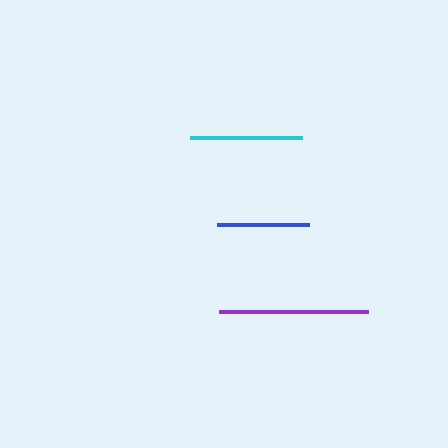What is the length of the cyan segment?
The cyan segment is approximately 112 pixels long.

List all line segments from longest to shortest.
From longest to shortest: purple, cyan, blue.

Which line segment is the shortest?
The blue line is the shortest at approximately 92 pixels.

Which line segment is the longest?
The purple line is the longest at approximately 148 pixels.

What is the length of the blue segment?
The blue segment is approximately 92 pixels long.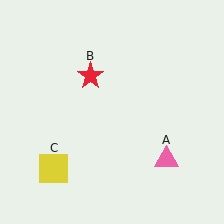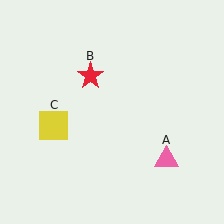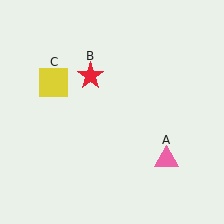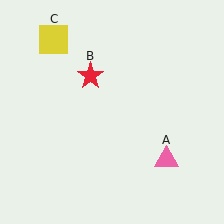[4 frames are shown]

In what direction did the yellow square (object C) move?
The yellow square (object C) moved up.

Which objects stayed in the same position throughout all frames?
Pink triangle (object A) and red star (object B) remained stationary.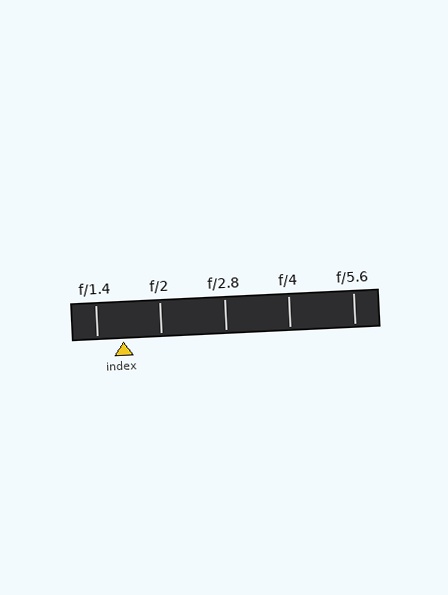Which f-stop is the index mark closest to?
The index mark is closest to f/1.4.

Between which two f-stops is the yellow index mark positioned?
The index mark is between f/1.4 and f/2.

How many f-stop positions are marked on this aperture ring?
There are 5 f-stop positions marked.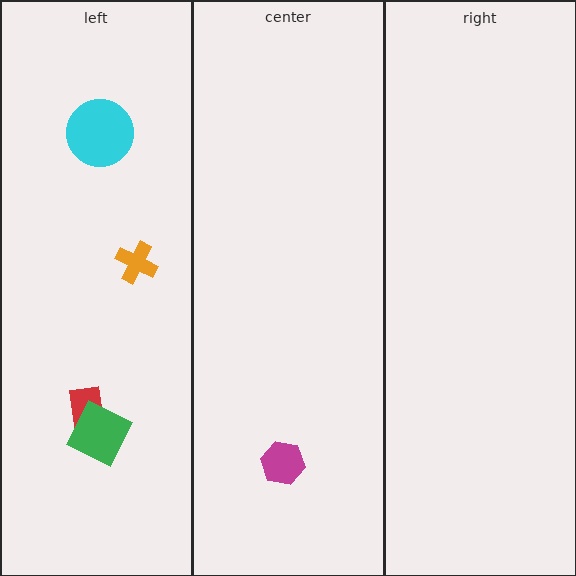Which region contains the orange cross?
The left region.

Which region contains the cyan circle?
The left region.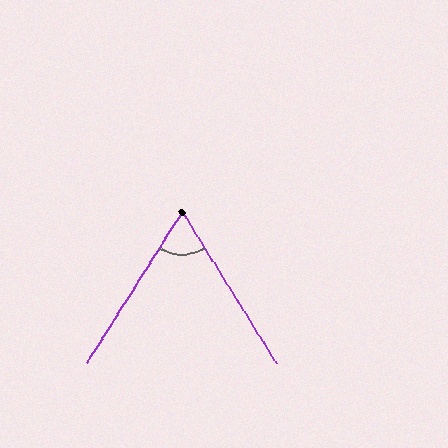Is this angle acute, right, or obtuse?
It is acute.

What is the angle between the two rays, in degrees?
Approximately 64 degrees.